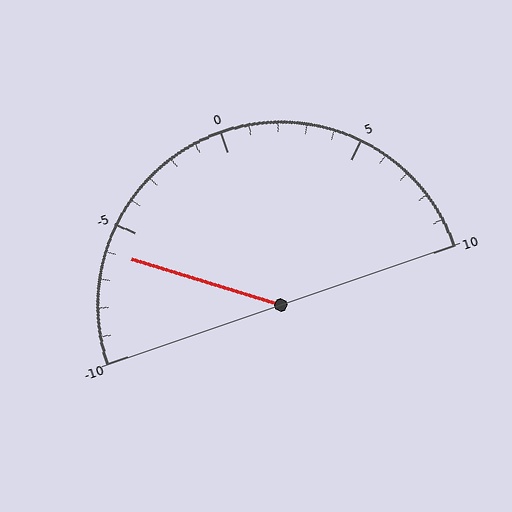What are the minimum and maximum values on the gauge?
The gauge ranges from -10 to 10.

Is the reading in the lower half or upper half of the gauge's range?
The reading is in the lower half of the range (-10 to 10).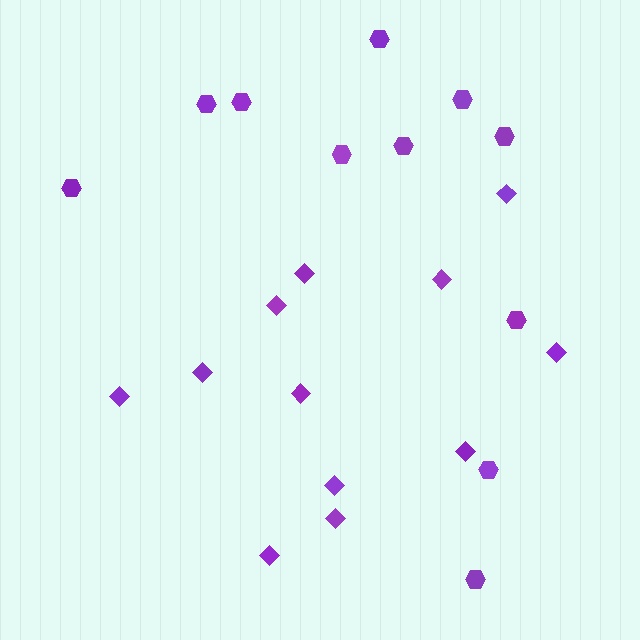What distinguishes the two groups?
There are 2 groups: one group of diamonds (12) and one group of hexagons (11).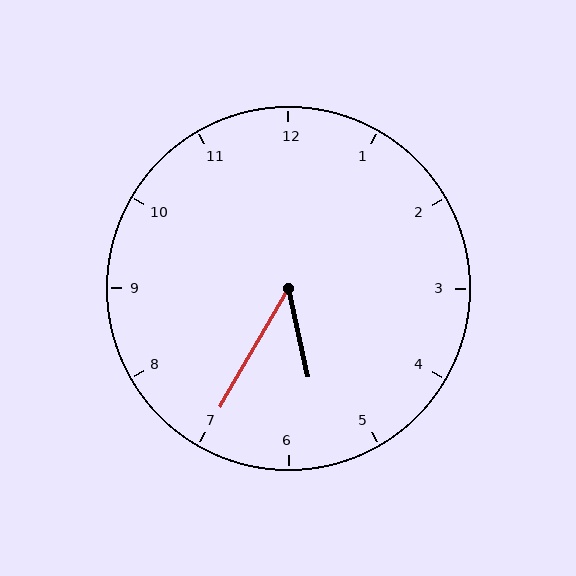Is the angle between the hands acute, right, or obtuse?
It is acute.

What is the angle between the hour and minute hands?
Approximately 42 degrees.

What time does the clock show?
5:35.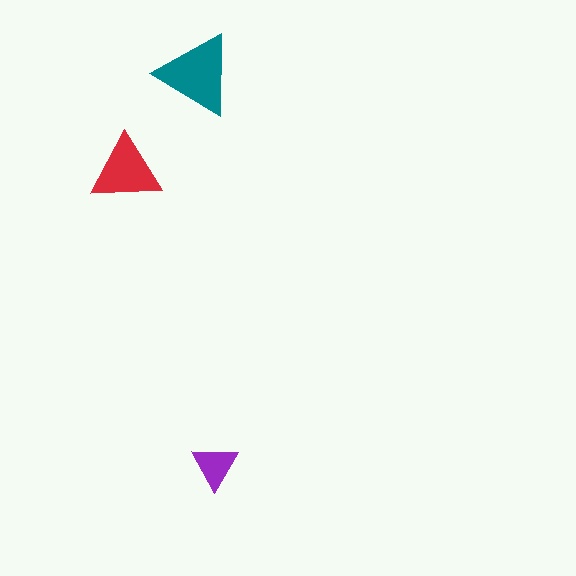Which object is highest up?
The teal triangle is topmost.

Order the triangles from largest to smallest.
the teal one, the red one, the purple one.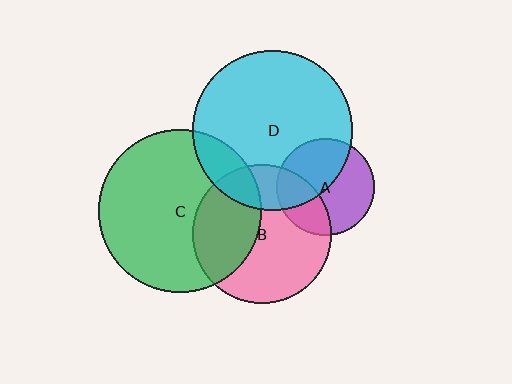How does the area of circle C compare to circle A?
Approximately 2.8 times.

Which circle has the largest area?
Circle C (green).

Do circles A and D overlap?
Yes.